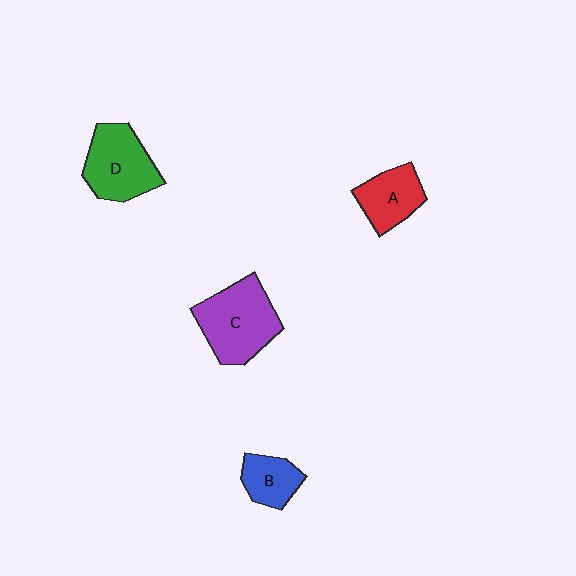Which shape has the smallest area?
Shape B (blue).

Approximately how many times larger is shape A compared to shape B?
Approximately 1.3 times.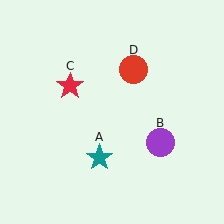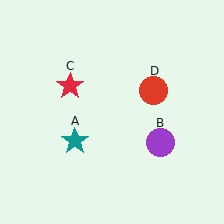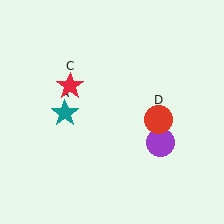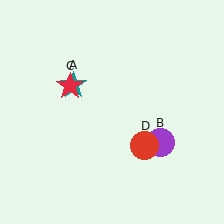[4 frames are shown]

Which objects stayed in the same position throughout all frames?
Purple circle (object B) and red star (object C) remained stationary.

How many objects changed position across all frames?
2 objects changed position: teal star (object A), red circle (object D).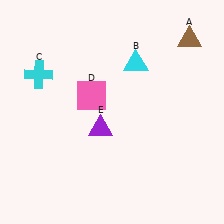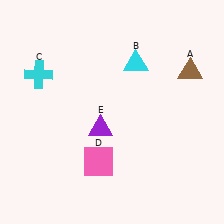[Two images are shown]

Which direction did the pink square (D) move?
The pink square (D) moved down.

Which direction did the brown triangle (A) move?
The brown triangle (A) moved down.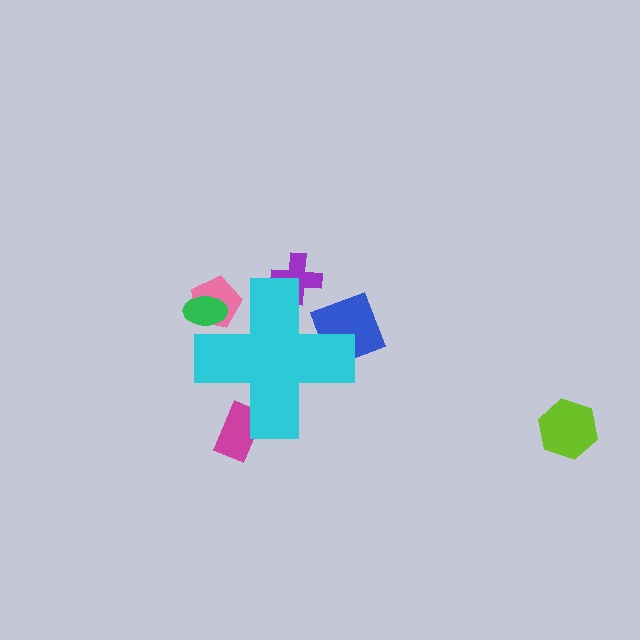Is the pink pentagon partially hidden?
Yes, the pink pentagon is partially hidden behind the cyan cross.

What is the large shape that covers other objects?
A cyan cross.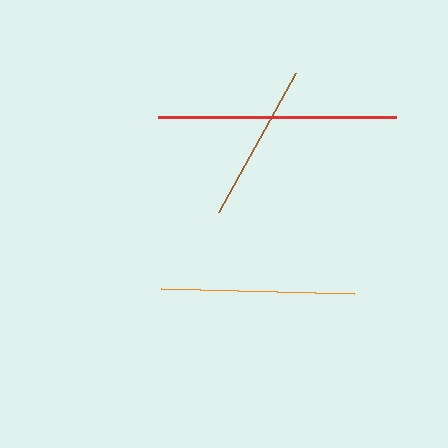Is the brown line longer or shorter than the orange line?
The orange line is longer than the brown line.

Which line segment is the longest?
The red line is the longest at approximately 238 pixels.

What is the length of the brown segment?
The brown segment is approximately 159 pixels long.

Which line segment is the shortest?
The brown line is the shortest at approximately 159 pixels.